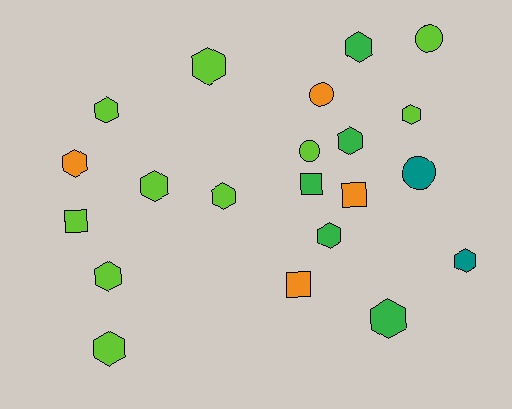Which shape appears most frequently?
Hexagon, with 13 objects.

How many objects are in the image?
There are 21 objects.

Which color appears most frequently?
Lime, with 10 objects.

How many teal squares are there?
There are no teal squares.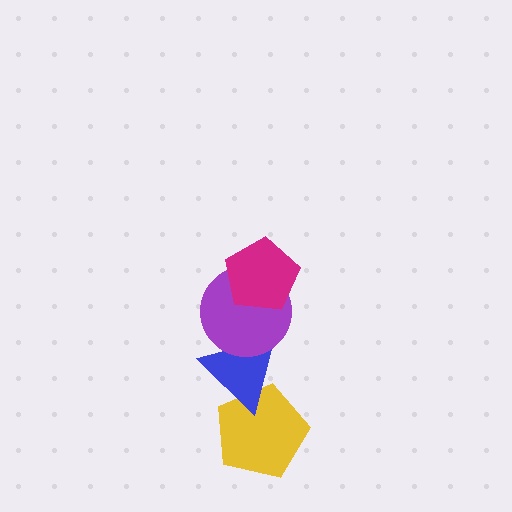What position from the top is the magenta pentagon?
The magenta pentagon is 1st from the top.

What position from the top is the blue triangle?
The blue triangle is 3rd from the top.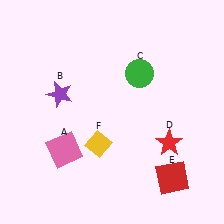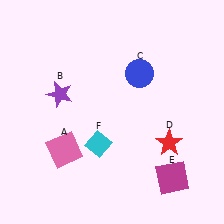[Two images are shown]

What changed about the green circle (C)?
In Image 1, C is green. In Image 2, it changed to blue.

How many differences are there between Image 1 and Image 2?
There are 3 differences between the two images.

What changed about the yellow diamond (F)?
In Image 1, F is yellow. In Image 2, it changed to cyan.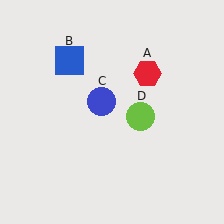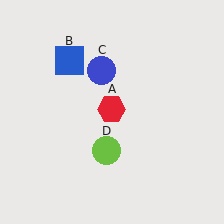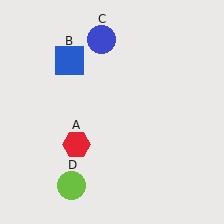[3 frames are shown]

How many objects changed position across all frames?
3 objects changed position: red hexagon (object A), blue circle (object C), lime circle (object D).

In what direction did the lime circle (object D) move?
The lime circle (object D) moved down and to the left.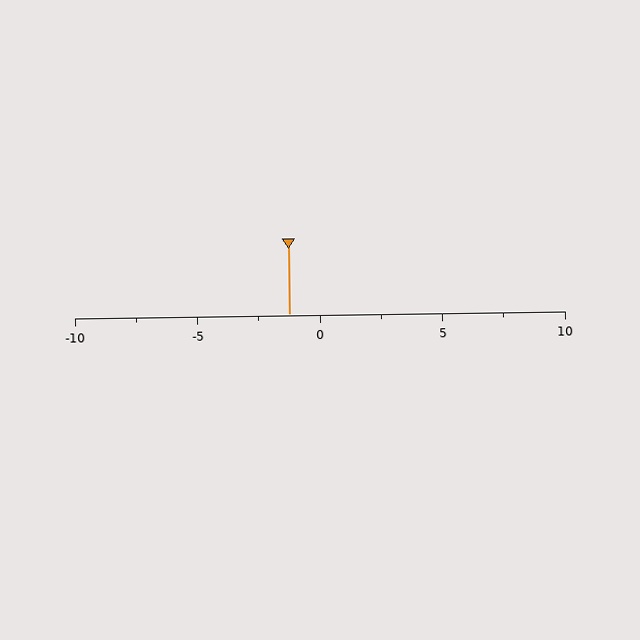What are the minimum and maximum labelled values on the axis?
The axis runs from -10 to 10.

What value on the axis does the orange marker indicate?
The marker indicates approximately -1.2.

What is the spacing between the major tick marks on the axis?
The major ticks are spaced 5 apart.